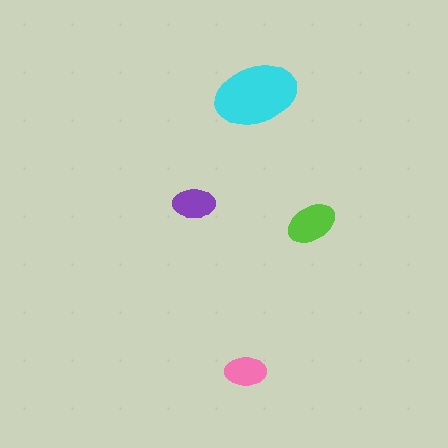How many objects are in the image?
There are 4 objects in the image.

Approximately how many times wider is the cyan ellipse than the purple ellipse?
About 2 times wider.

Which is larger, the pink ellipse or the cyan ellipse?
The cyan one.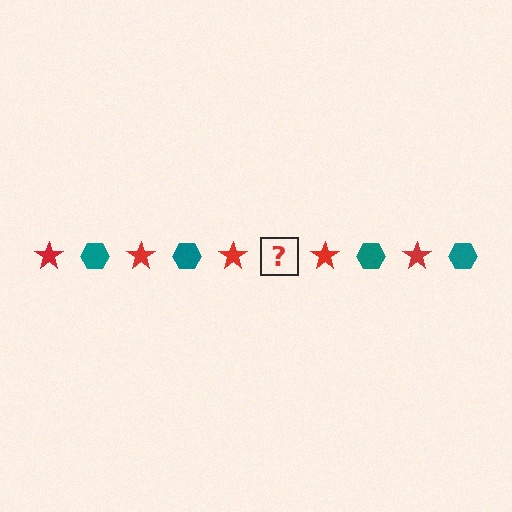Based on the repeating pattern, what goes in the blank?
The blank should be a teal hexagon.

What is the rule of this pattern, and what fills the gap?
The rule is that the pattern alternates between red star and teal hexagon. The gap should be filled with a teal hexagon.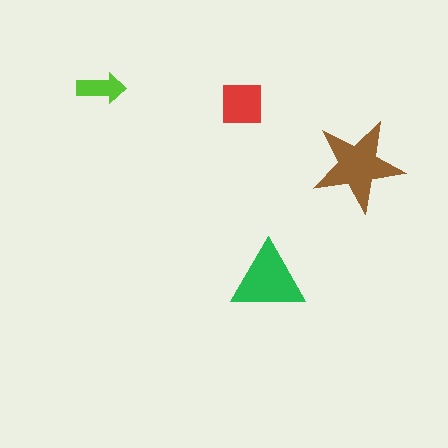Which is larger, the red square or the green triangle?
The green triangle.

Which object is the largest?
The brown star.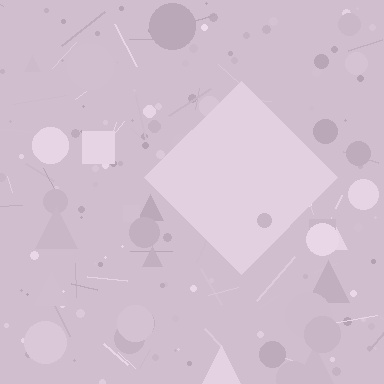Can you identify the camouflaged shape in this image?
The camouflaged shape is a diamond.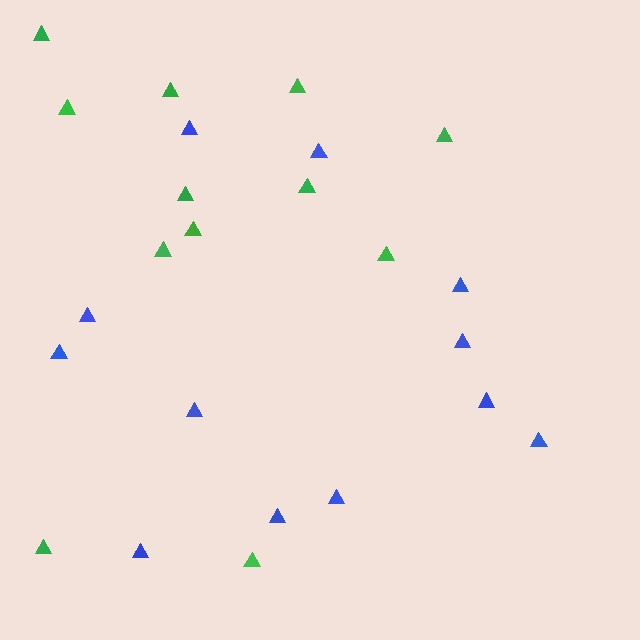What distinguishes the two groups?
There are 2 groups: one group of blue triangles (12) and one group of green triangles (12).